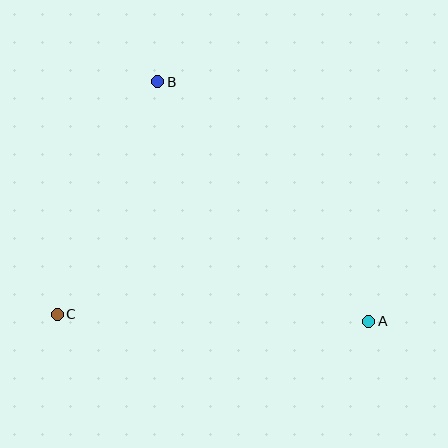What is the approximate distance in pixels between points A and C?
The distance between A and C is approximately 312 pixels.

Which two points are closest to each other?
Points B and C are closest to each other.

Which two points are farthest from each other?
Points A and B are farthest from each other.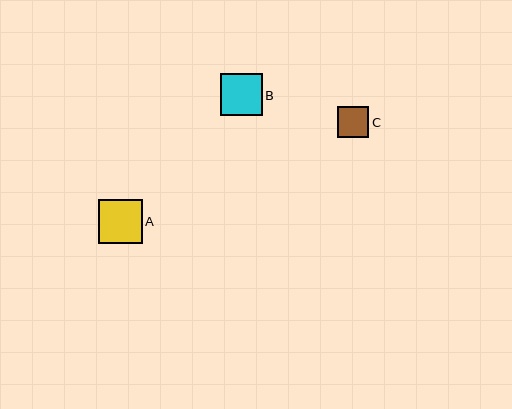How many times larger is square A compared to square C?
Square A is approximately 1.4 times the size of square C.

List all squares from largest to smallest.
From largest to smallest: A, B, C.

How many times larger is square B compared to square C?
Square B is approximately 1.3 times the size of square C.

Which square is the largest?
Square A is the largest with a size of approximately 43 pixels.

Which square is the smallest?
Square C is the smallest with a size of approximately 31 pixels.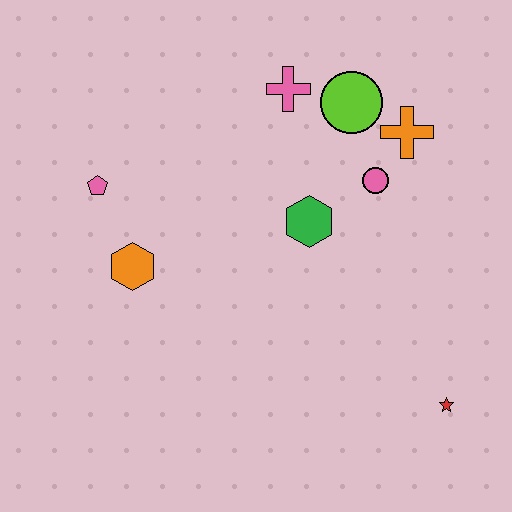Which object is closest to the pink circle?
The orange cross is closest to the pink circle.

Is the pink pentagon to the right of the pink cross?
No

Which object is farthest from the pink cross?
The red star is farthest from the pink cross.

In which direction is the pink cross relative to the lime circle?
The pink cross is to the left of the lime circle.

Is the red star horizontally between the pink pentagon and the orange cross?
No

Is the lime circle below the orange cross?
No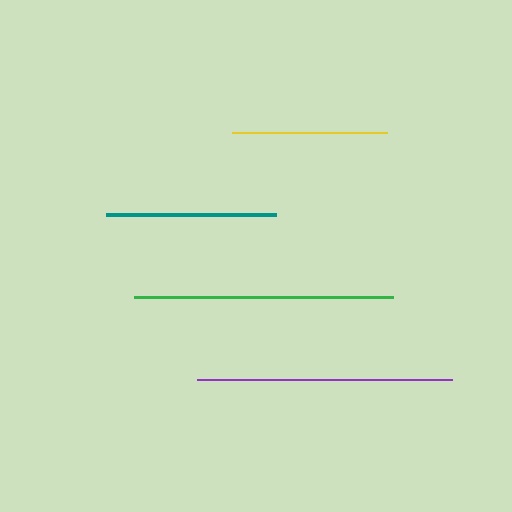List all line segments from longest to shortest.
From longest to shortest: green, purple, teal, yellow.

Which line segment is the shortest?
The yellow line is the shortest at approximately 155 pixels.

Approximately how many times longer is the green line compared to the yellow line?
The green line is approximately 1.7 times the length of the yellow line.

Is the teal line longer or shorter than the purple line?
The purple line is longer than the teal line.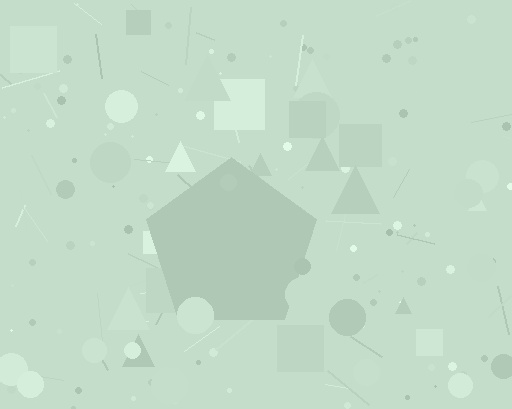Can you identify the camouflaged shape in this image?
The camouflaged shape is a pentagon.